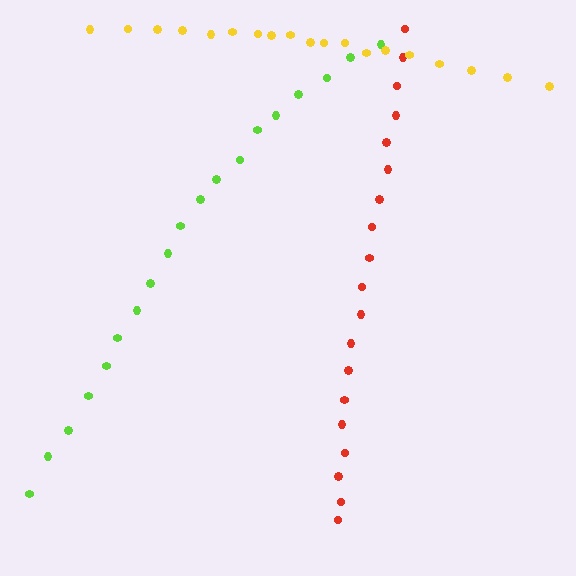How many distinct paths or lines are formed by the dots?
There are 3 distinct paths.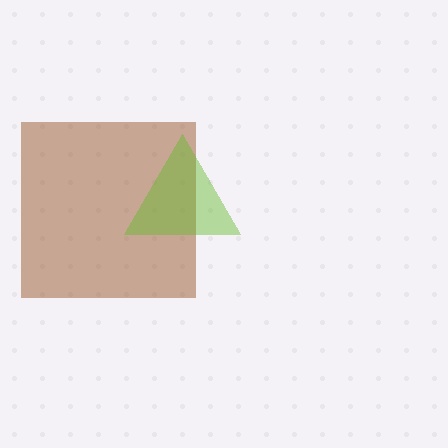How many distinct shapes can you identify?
There are 2 distinct shapes: a brown square, a lime triangle.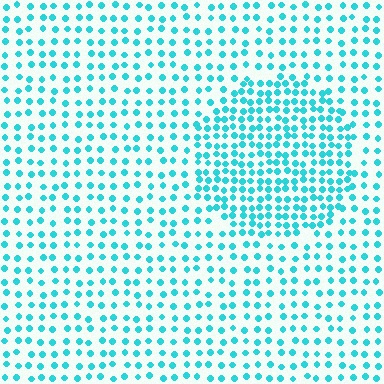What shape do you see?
I see a circle.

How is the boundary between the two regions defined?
The boundary is defined by a change in element density (approximately 1.8x ratio). All elements are the same color, size, and shape.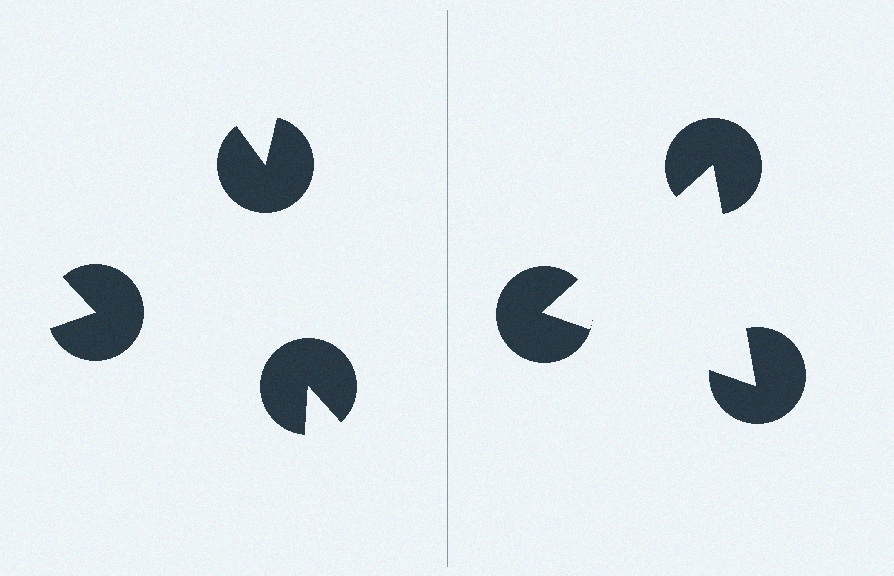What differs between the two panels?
The pac-man discs are positioned identically on both sides; only the wedge orientations differ. On the right they align to a triangle; on the left they are misaligned.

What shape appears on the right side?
An illusory triangle.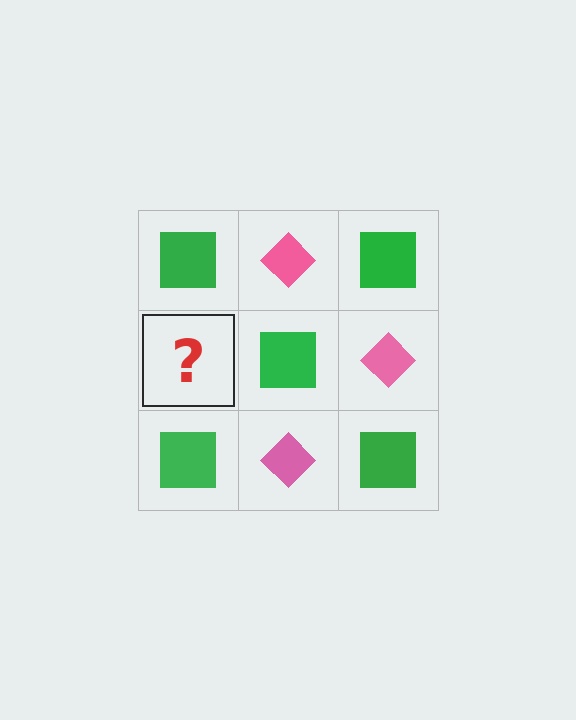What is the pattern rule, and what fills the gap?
The rule is that it alternates green square and pink diamond in a checkerboard pattern. The gap should be filled with a pink diamond.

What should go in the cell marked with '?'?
The missing cell should contain a pink diamond.